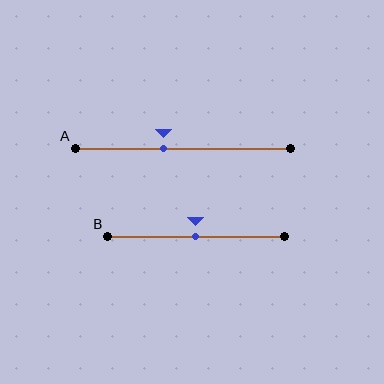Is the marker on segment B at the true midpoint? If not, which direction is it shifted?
Yes, the marker on segment B is at the true midpoint.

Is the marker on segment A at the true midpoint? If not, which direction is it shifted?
No, the marker on segment A is shifted to the left by about 9% of the segment length.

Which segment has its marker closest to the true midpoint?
Segment B has its marker closest to the true midpoint.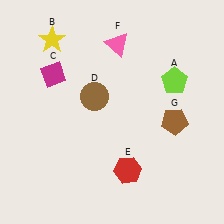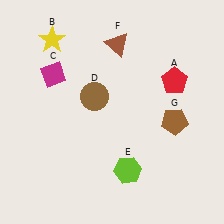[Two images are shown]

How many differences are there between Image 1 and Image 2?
There are 3 differences between the two images.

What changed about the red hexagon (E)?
In Image 1, E is red. In Image 2, it changed to lime.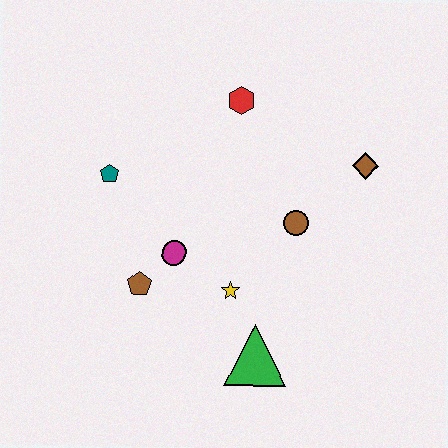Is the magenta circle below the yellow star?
No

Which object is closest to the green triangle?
The yellow star is closest to the green triangle.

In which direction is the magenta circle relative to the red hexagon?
The magenta circle is below the red hexagon.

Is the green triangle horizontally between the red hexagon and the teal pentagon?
No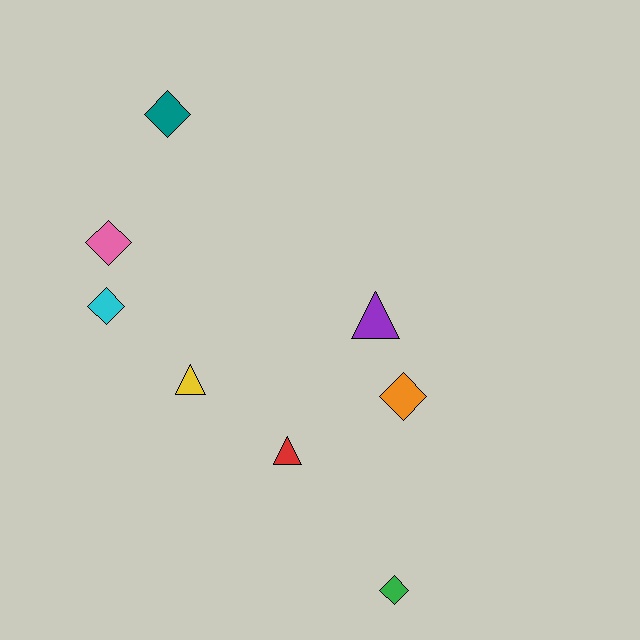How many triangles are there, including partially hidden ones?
There are 3 triangles.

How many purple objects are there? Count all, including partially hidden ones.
There is 1 purple object.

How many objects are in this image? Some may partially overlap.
There are 8 objects.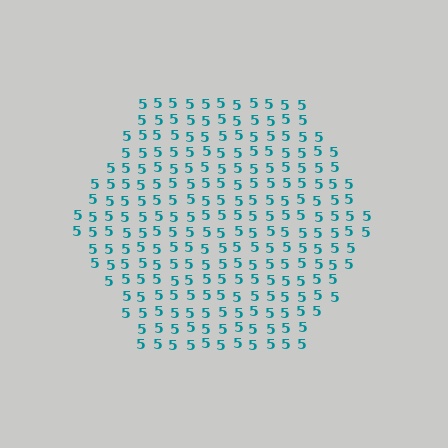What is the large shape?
The large shape is a hexagon.